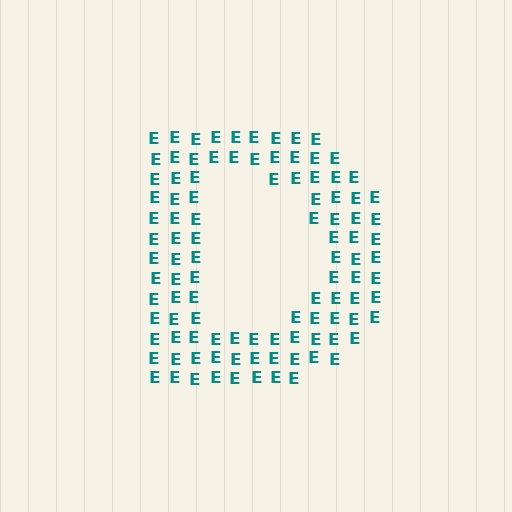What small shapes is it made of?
It is made of small letter E's.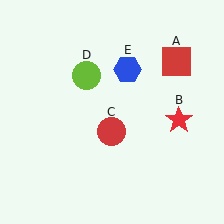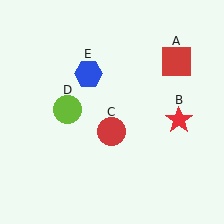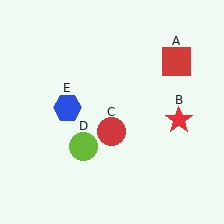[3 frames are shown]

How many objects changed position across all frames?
2 objects changed position: lime circle (object D), blue hexagon (object E).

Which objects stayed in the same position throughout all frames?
Red square (object A) and red star (object B) and red circle (object C) remained stationary.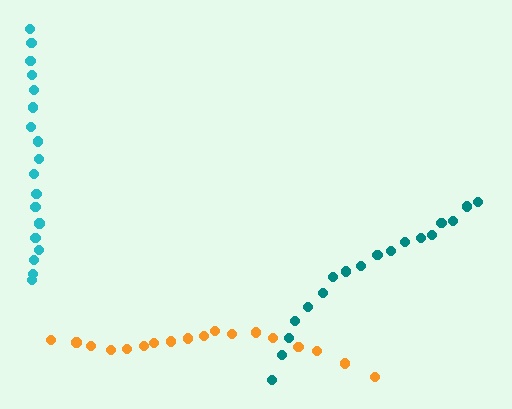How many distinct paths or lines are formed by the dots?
There are 3 distinct paths.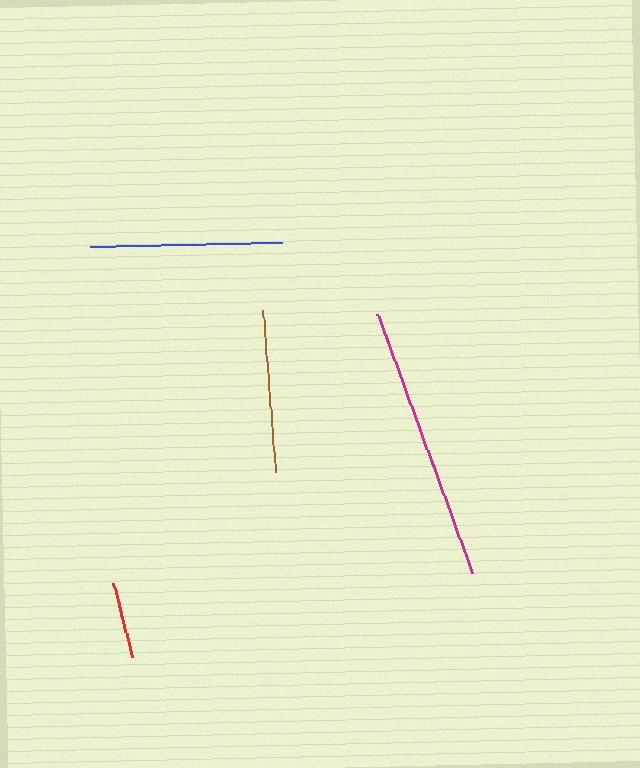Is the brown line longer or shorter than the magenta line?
The magenta line is longer than the brown line.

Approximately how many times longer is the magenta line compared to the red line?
The magenta line is approximately 3.6 times the length of the red line.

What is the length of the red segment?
The red segment is approximately 77 pixels long.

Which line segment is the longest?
The magenta line is the longest at approximately 276 pixels.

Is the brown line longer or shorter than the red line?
The brown line is longer than the red line.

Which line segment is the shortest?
The red line is the shortest at approximately 77 pixels.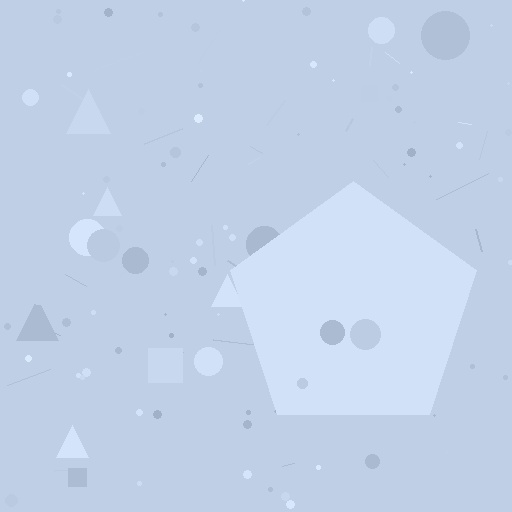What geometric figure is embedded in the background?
A pentagon is embedded in the background.